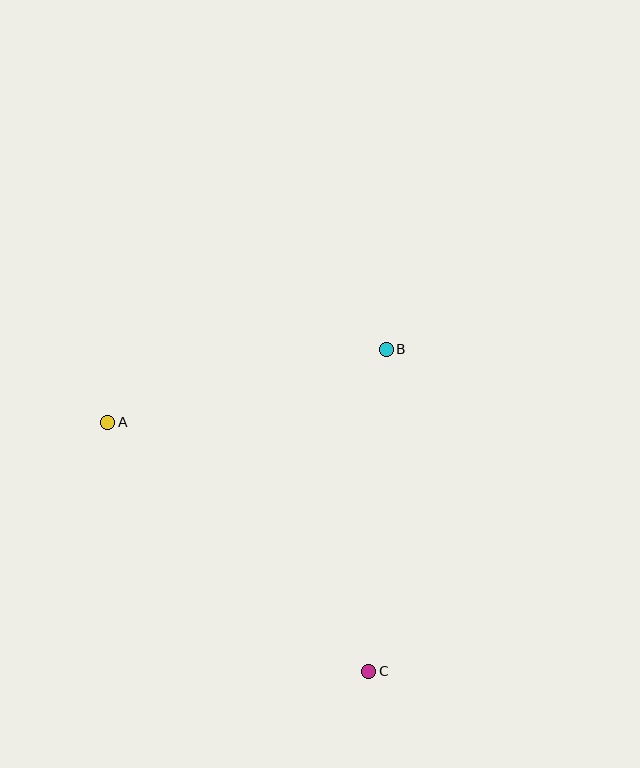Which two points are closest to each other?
Points A and B are closest to each other.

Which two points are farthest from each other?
Points A and C are farthest from each other.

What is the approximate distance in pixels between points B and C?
The distance between B and C is approximately 322 pixels.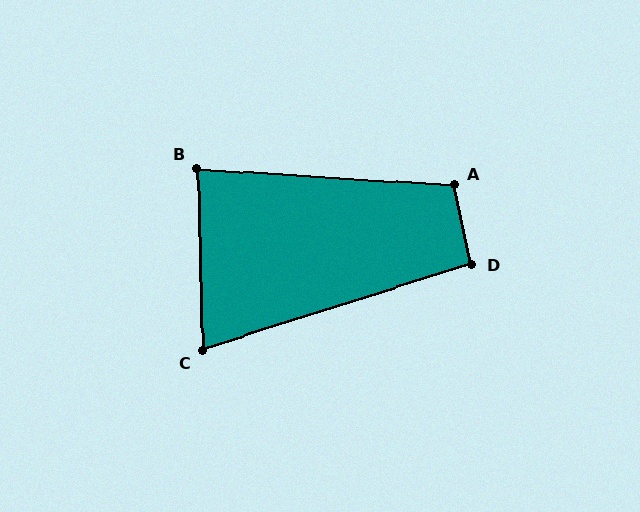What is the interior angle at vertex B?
Approximately 85 degrees (acute).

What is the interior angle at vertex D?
Approximately 95 degrees (obtuse).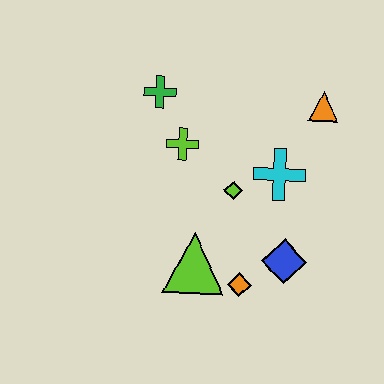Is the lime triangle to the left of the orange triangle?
Yes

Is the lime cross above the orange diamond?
Yes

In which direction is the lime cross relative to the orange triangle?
The lime cross is to the left of the orange triangle.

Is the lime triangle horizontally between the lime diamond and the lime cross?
Yes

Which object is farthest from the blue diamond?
The green cross is farthest from the blue diamond.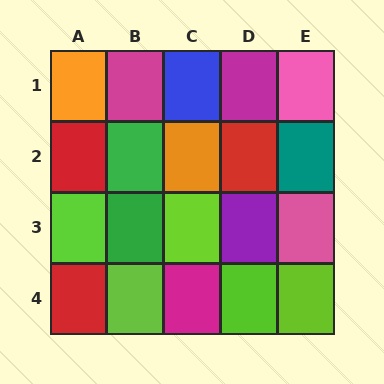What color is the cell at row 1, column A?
Orange.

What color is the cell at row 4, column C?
Magenta.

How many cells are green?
2 cells are green.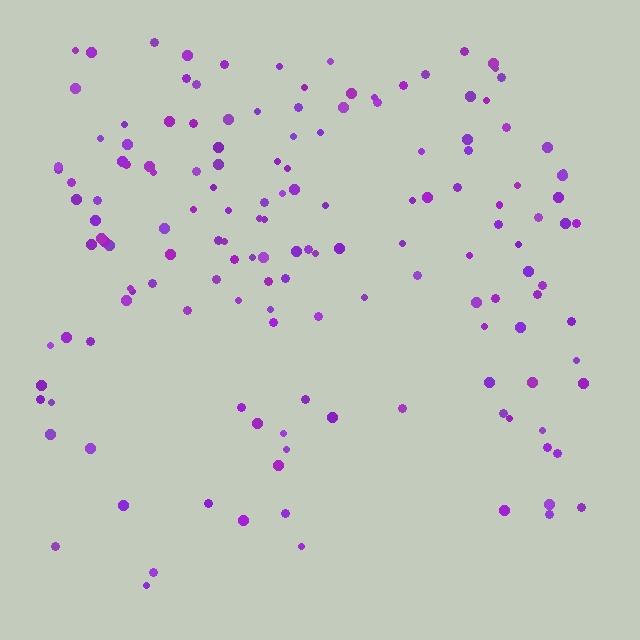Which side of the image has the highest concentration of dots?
The top.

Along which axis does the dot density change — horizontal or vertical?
Vertical.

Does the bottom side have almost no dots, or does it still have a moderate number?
Still a moderate number, just noticeably fewer than the top.